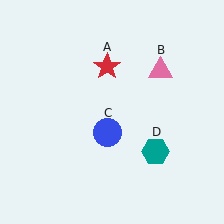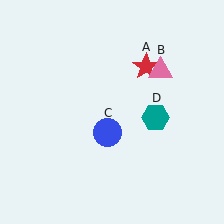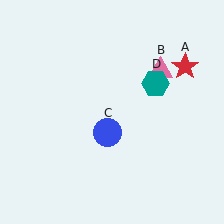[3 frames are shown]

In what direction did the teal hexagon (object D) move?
The teal hexagon (object D) moved up.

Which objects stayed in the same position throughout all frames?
Pink triangle (object B) and blue circle (object C) remained stationary.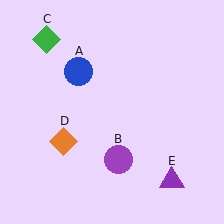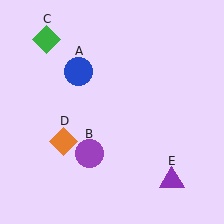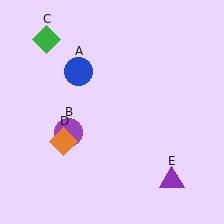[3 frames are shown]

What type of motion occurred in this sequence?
The purple circle (object B) rotated clockwise around the center of the scene.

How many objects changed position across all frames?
1 object changed position: purple circle (object B).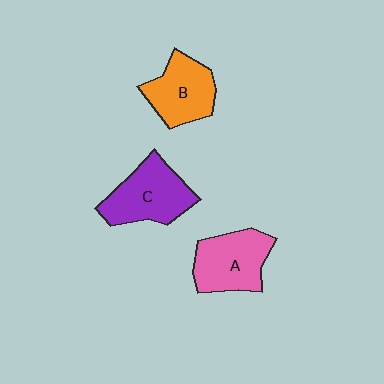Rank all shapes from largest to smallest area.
From largest to smallest: C (purple), A (pink), B (orange).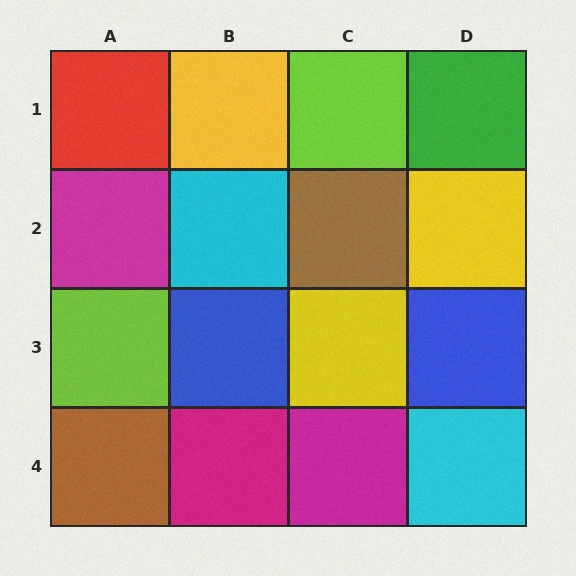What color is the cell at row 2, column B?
Cyan.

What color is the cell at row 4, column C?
Magenta.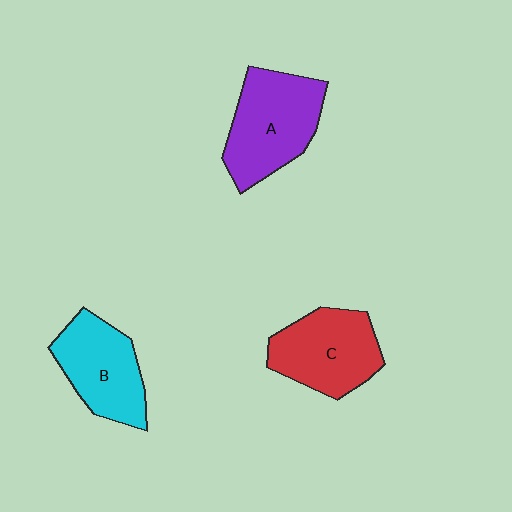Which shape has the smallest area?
Shape B (cyan).